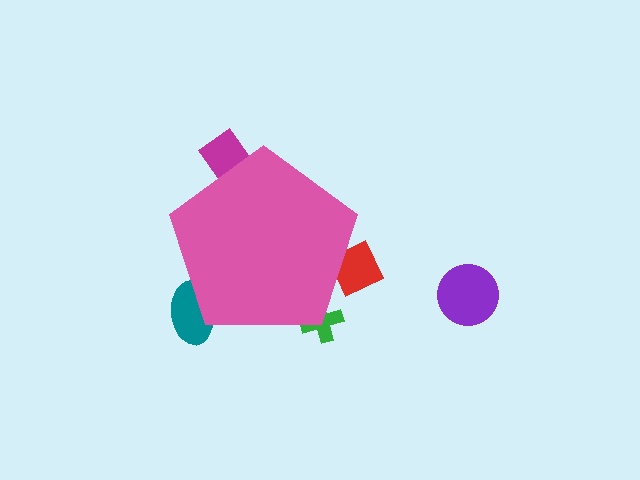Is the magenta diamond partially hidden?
Yes, the magenta diamond is partially hidden behind the pink pentagon.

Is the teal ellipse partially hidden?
Yes, the teal ellipse is partially hidden behind the pink pentagon.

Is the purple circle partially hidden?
No, the purple circle is fully visible.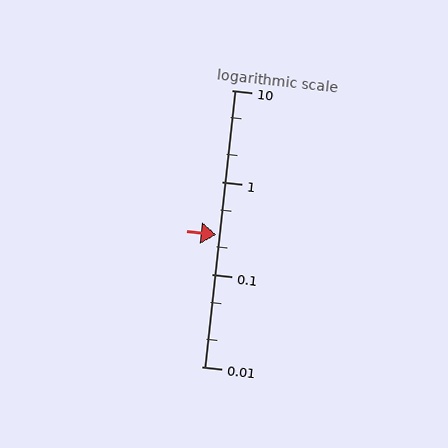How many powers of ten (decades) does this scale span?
The scale spans 3 decades, from 0.01 to 10.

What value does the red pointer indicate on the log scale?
The pointer indicates approximately 0.27.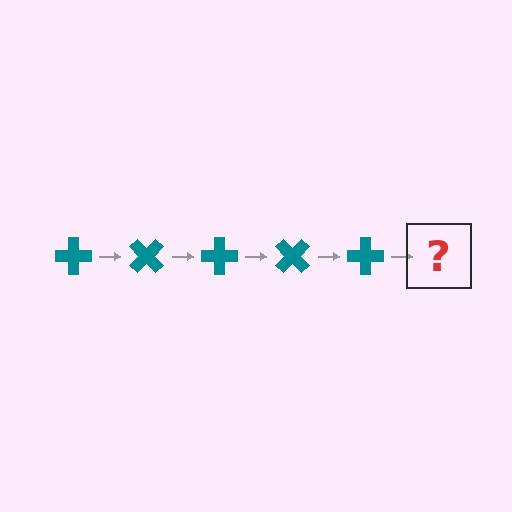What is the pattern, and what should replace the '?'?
The pattern is that the cross rotates 45 degrees each step. The '?' should be a teal cross rotated 225 degrees.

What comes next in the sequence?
The next element should be a teal cross rotated 225 degrees.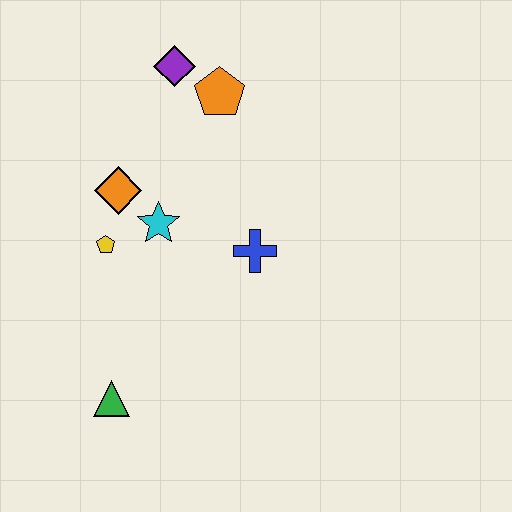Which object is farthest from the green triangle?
The purple diamond is farthest from the green triangle.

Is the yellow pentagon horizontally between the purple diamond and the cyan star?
No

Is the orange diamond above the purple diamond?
No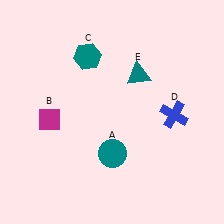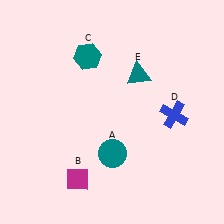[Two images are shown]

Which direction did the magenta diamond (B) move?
The magenta diamond (B) moved down.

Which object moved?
The magenta diamond (B) moved down.